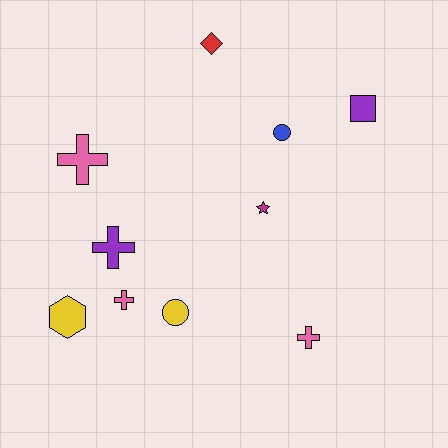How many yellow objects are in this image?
There are 2 yellow objects.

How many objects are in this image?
There are 10 objects.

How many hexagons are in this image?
There is 1 hexagon.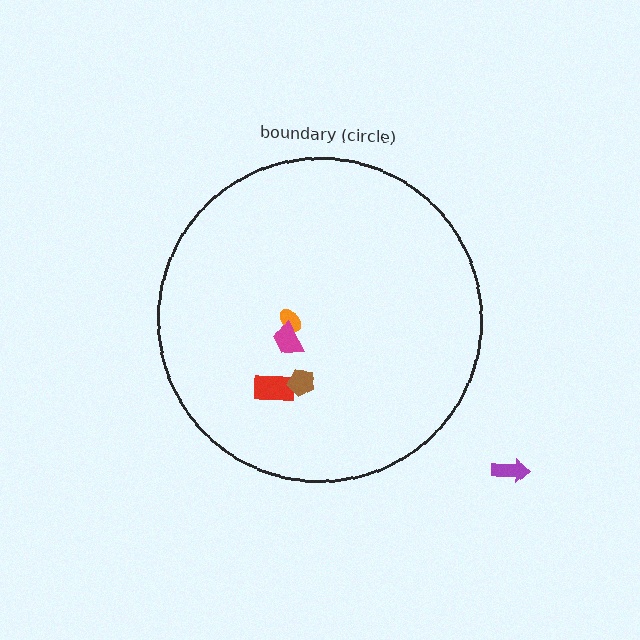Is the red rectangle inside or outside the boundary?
Inside.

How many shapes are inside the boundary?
4 inside, 1 outside.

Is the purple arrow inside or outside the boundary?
Outside.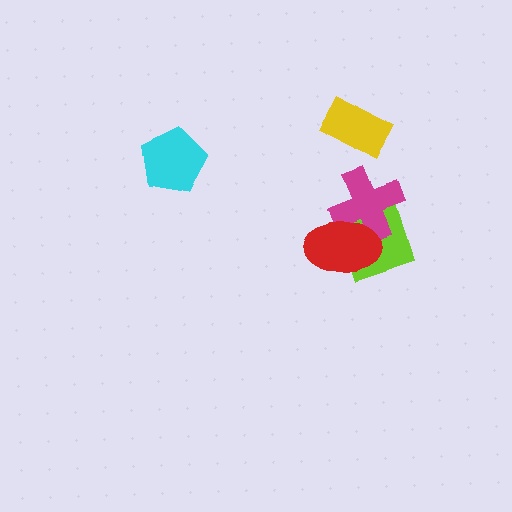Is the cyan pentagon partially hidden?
No, no other shape covers it.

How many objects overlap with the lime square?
2 objects overlap with the lime square.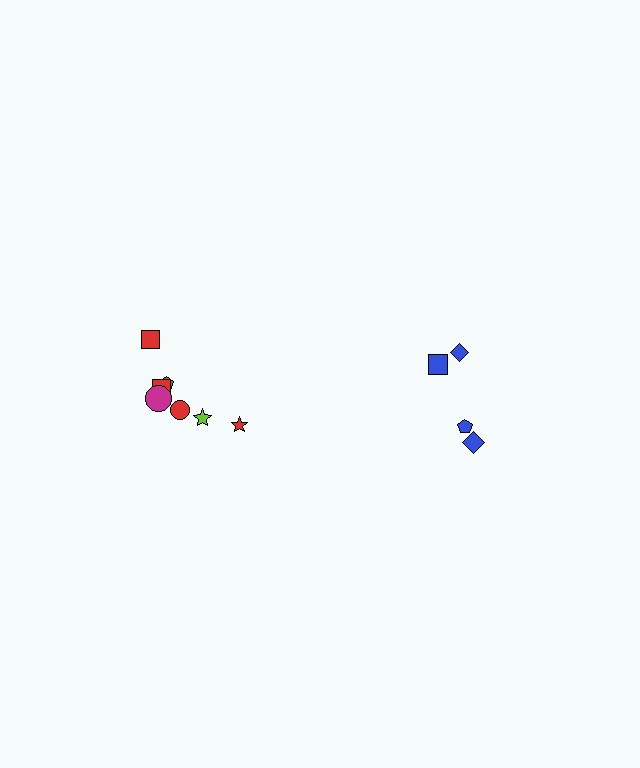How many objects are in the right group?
There are 4 objects.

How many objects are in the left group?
There are 7 objects.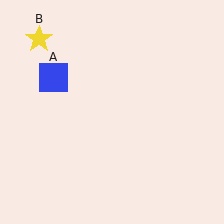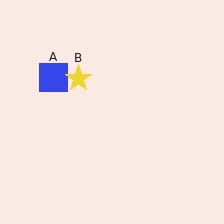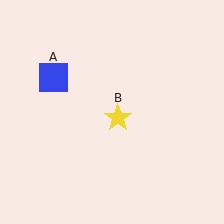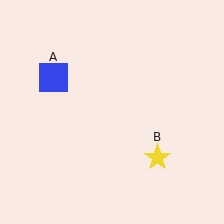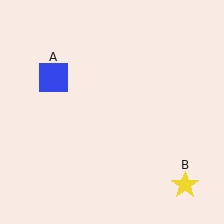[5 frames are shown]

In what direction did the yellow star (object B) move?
The yellow star (object B) moved down and to the right.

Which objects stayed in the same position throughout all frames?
Blue square (object A) remained stationary.